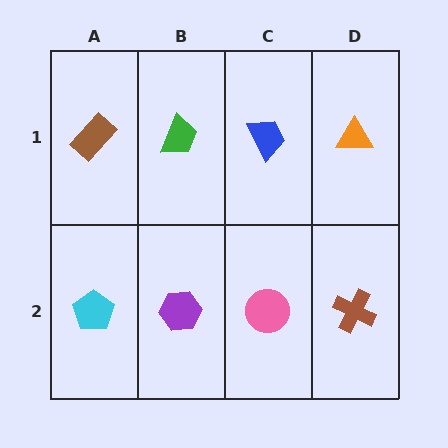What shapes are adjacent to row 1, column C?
A pink circle (row 2, column C), a green trapezoid (row 1, column B), an orange triangle (row 1, column D).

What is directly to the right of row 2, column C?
A brown cross.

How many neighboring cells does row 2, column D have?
2.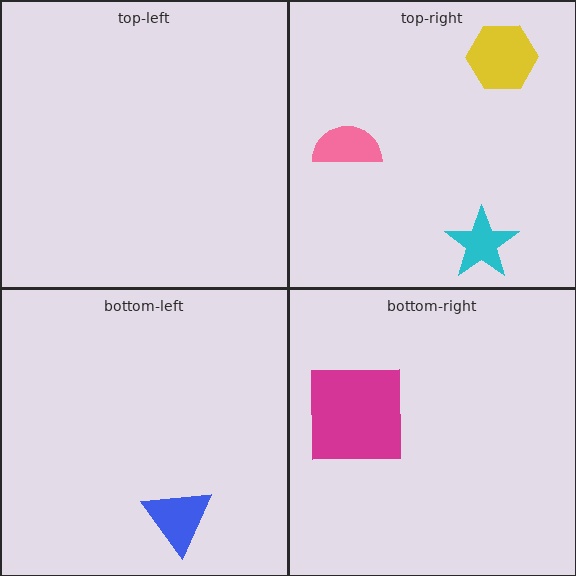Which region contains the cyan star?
The top-right region.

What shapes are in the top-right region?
The yellow hexagon, the cyan star, the pink semicircle.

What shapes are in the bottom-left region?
The blue triangle.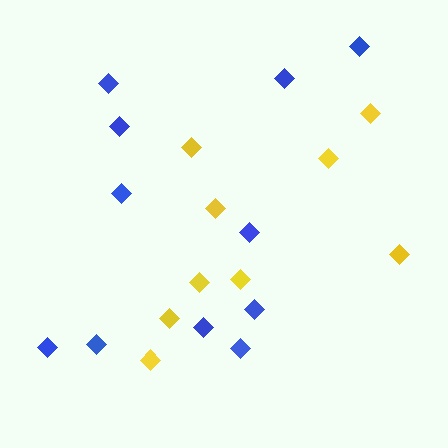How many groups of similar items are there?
There are 2 groups: one group of blue diamonds (11) and one group of yellow diamonds (9).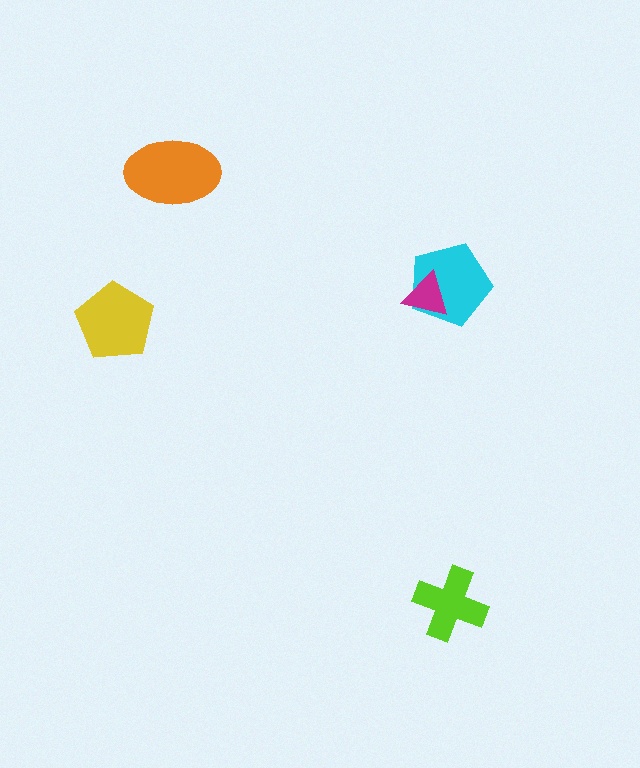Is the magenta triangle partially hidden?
No, no other shape covers it.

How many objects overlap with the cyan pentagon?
1 object overlaps with the cyan pentagon.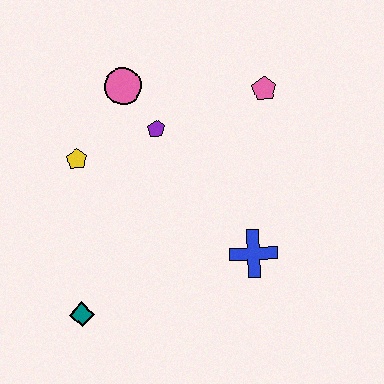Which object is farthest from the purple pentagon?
The teal diamond is farthest from the purple pentagon.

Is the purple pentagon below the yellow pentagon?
No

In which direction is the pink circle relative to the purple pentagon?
The pink circle is above the purple pentagon.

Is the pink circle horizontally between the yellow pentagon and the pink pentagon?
Yes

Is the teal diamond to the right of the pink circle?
No